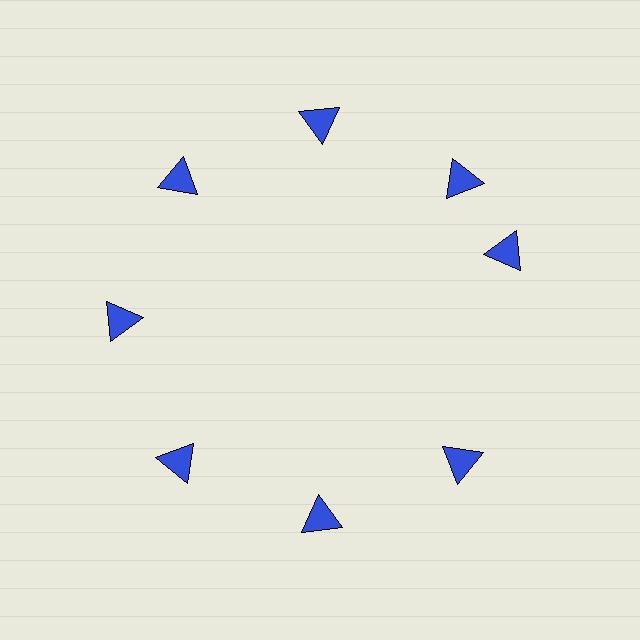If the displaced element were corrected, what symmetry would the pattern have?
It would have 8-fold rotational symmetry — the pattern would map onto itself every 45 degrees.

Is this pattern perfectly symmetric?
No. The 8 blue triangles are arranged in a ring, but one element near the 3 o'clock position is rotated out of alignment along the ring, breaking the 8-fold rotational symmetry.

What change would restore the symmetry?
The symmetry would be restored by rotating it back into even spacing with its neighbors so that all 8 triangles sit at equal angles and equal distance from the center.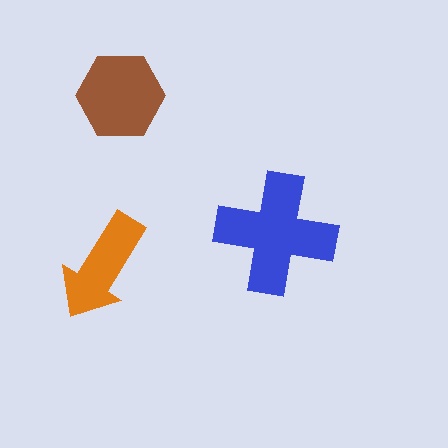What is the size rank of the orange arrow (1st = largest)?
3rd.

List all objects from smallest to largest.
The orange arrow, the brown hexagon, the blue cross.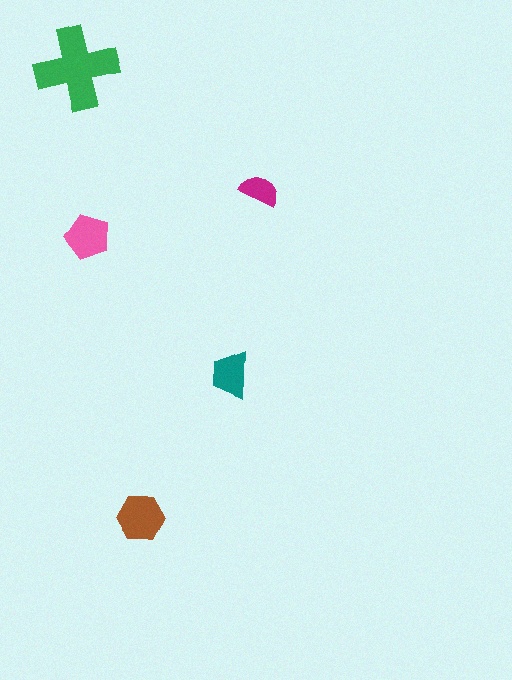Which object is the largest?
The green cross.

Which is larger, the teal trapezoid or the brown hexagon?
The brown hexagon.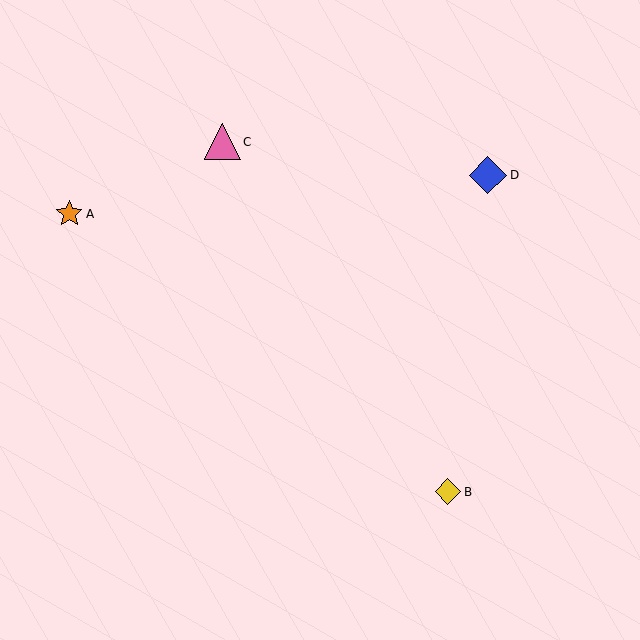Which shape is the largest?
The blue diamond (labeled D) is the largest.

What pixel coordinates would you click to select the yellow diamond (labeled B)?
Click at (448, 492) to select the yellow diamond B.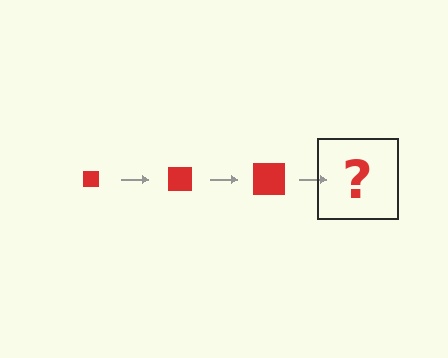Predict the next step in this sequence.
The next step is a red square, larger than the previous one.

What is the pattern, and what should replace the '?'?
The pattern is that the square gets progressively larger each step. The '?' should be a red square, larger than the previous one.